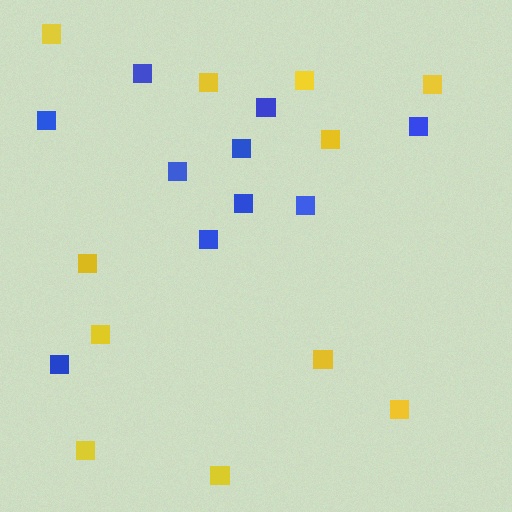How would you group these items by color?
There are 2 groups: one group of yellow squares (11) and one group of blue squares (10).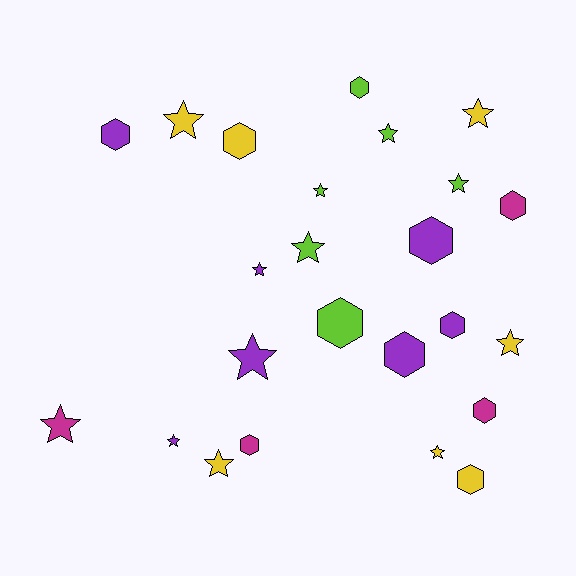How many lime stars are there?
There are 4 lime stars.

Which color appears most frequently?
Yellow, with 7 objects.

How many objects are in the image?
There are 24 objects.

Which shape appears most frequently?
Star, with 13 objects.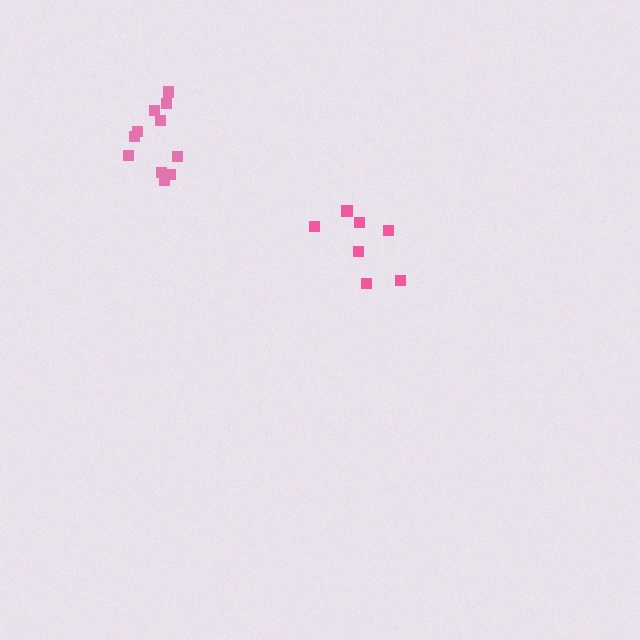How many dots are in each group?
Group 1: 11 dots, Group 2: 7 dots (18 total).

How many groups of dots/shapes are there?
There are 2 groups.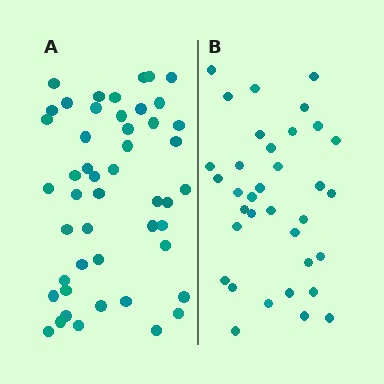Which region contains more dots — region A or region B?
Region A (the left region) has more dots.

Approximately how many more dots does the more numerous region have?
Region A has approximately 15 more dots than region B.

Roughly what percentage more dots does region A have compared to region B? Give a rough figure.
About 35% more.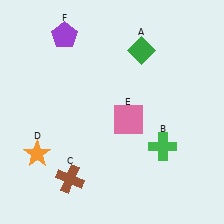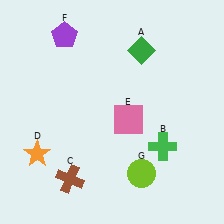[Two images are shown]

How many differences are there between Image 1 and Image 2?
There is 1 difference between the two images.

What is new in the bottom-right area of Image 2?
A lime circle (G) was added in the bottom-right area of Image 2.